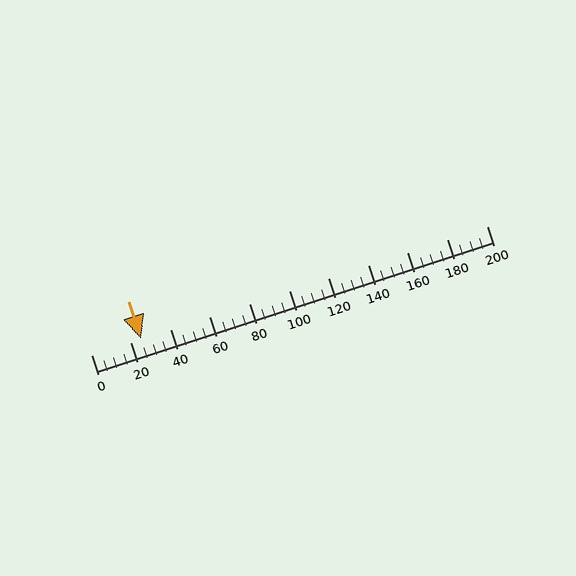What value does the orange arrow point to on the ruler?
The orange arrow points to approximately 25.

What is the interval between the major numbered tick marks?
The major tick marks are spaced 20 units apart.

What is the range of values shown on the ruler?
The ruler shows values from 0 to 200.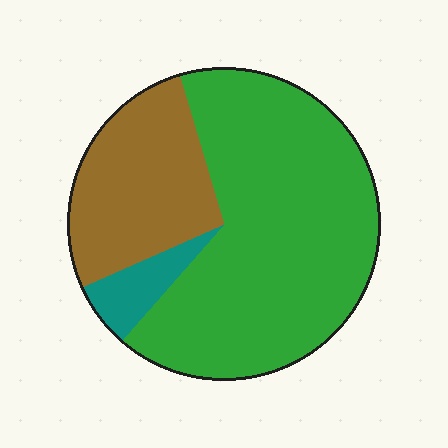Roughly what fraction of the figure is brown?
Brown covers 27% of the figure.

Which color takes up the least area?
Teal, at roughly 5%.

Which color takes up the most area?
Green, at roughly 65%.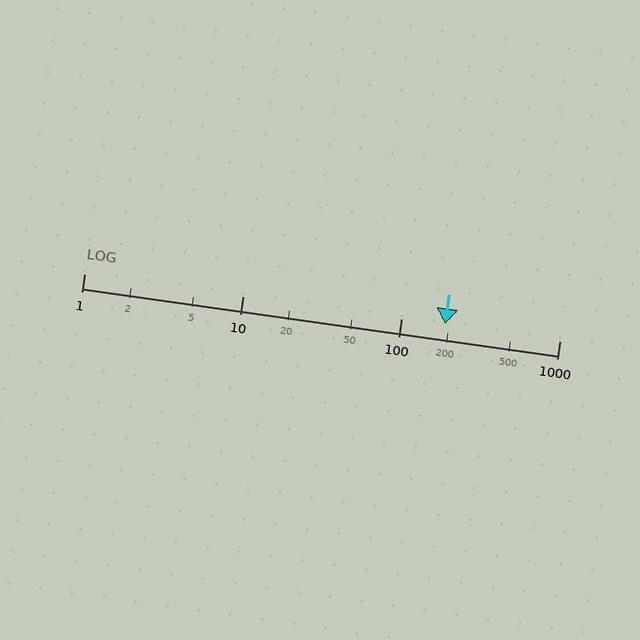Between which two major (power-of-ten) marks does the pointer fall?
The pointer is between 100 and 1000.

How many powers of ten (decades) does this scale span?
The scale spans 3 decades, from 1 to 1000.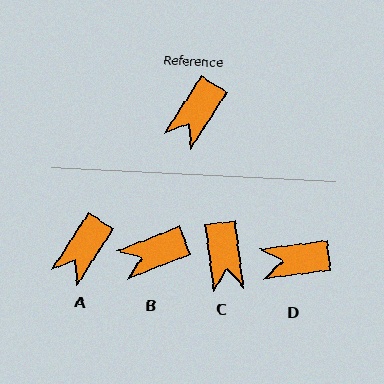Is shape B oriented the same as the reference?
No, it is off by about 36 degrees.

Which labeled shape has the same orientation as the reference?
A.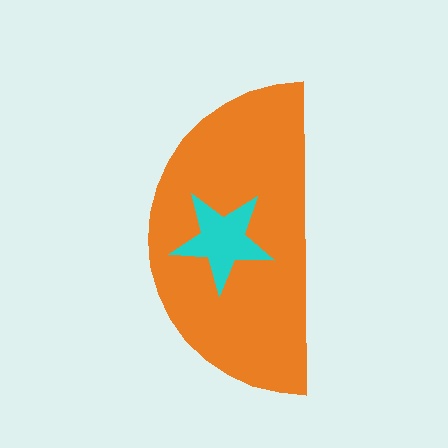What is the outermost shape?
The orange semicircle.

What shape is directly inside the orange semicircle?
The cyan star.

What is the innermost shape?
The cyan star.